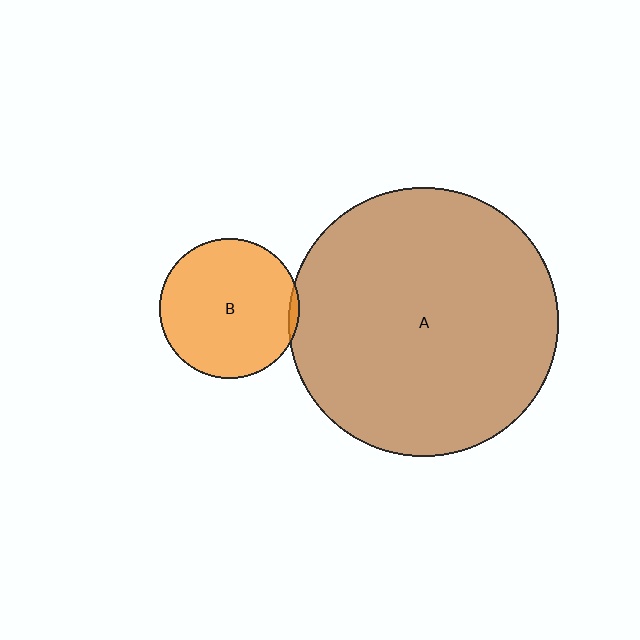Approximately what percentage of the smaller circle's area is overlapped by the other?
Approximately 5%.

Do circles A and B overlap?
Yes.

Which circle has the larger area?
Circle A (brown).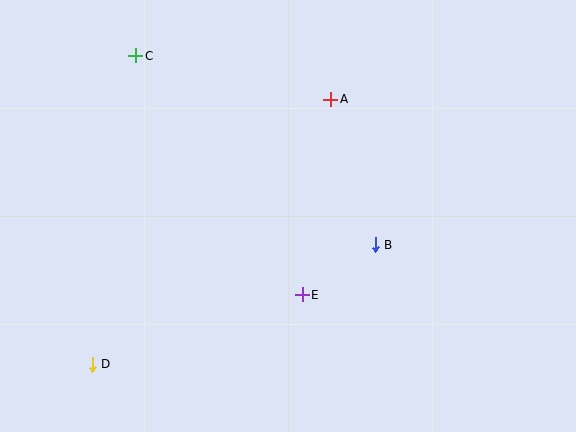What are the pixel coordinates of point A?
Point A is at (331, 99).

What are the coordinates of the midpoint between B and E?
The midpoint between B and E is at (339, 270).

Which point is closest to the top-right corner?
Point A is closest to the top-right corner.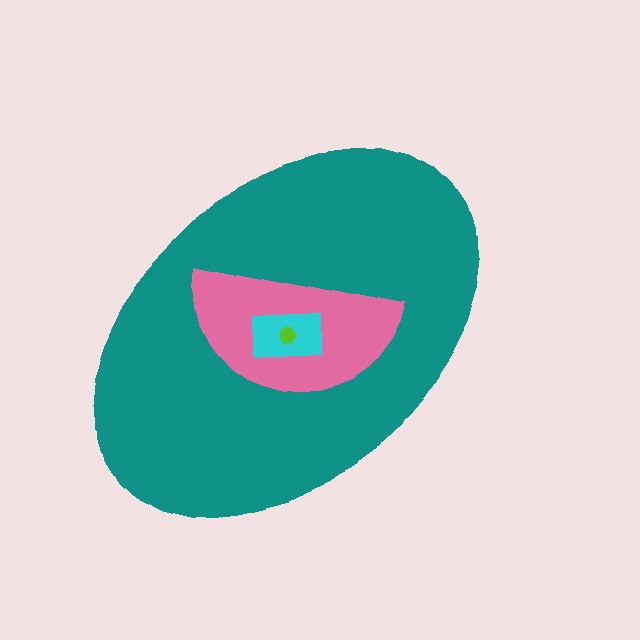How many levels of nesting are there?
4.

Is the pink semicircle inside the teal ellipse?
Yes.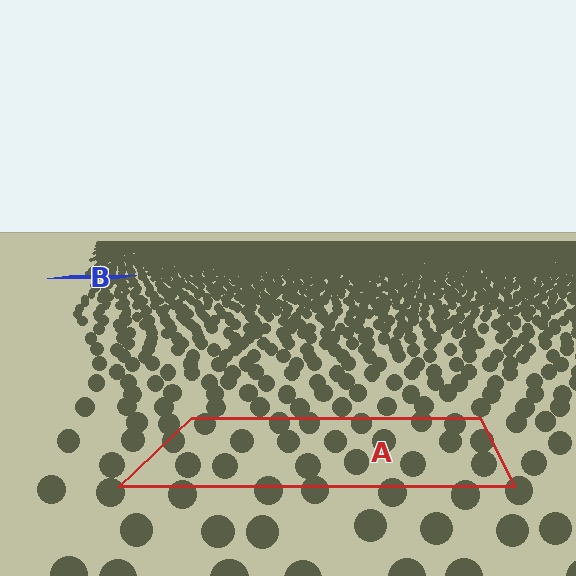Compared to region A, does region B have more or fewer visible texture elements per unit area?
Region B has more texture elements per unit area — they are packed more densely because it is farther away.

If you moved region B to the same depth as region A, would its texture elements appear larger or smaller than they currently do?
They would appear larger. At a closer depth, the same texture elements are projected at a bigger on-screen size.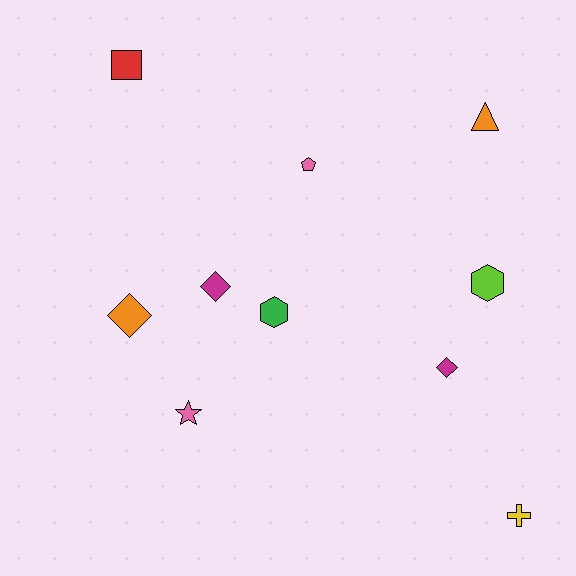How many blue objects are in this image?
There are no blue objects.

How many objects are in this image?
There are 10 objects.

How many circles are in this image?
There are no circles.